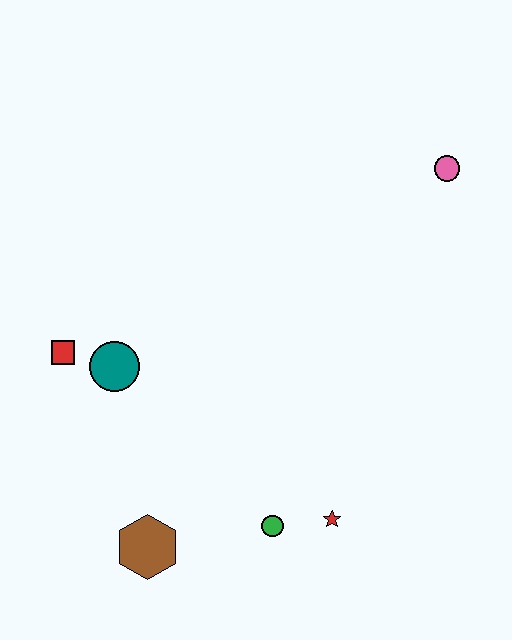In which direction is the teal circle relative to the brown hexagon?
The teal circle is above the brown hexagon.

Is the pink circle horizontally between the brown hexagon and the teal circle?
No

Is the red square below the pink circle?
Yes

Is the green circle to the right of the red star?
No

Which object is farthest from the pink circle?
The brown hexagon is farthest from the pink circle.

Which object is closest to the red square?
The teal circle is closest to the red square.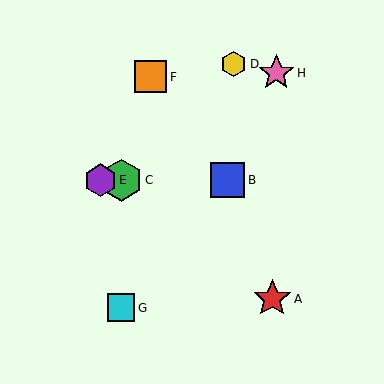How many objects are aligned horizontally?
3 objects (B, C, E) are aligned horizontally.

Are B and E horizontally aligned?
Yes, both are at y≈180.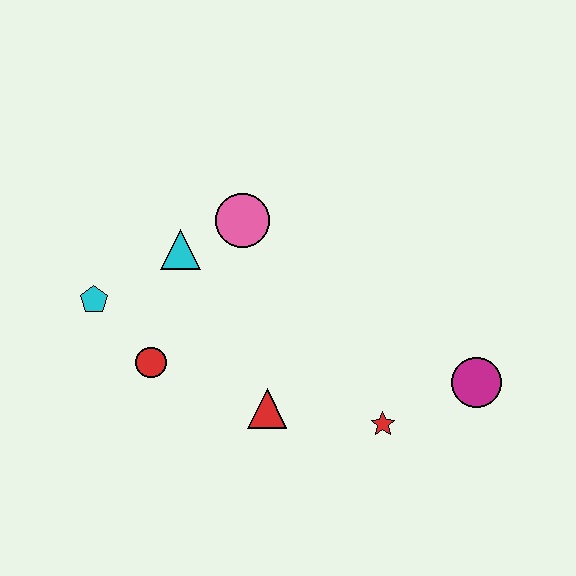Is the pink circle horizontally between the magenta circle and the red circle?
Yes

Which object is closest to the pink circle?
The cyan triangle is closest to the pink circle.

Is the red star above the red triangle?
No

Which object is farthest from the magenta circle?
The cyan pentagon is farthest from the magenta circle.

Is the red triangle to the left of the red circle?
No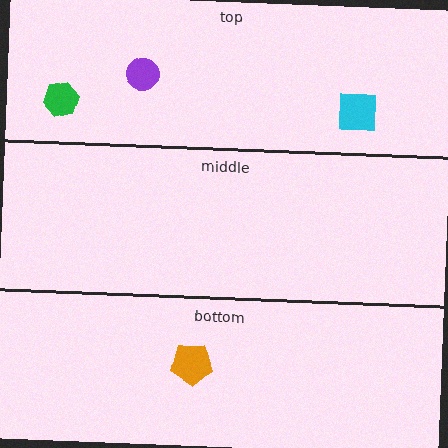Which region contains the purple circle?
The top region.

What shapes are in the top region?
The cyan square, the green hexagon, the purple circle.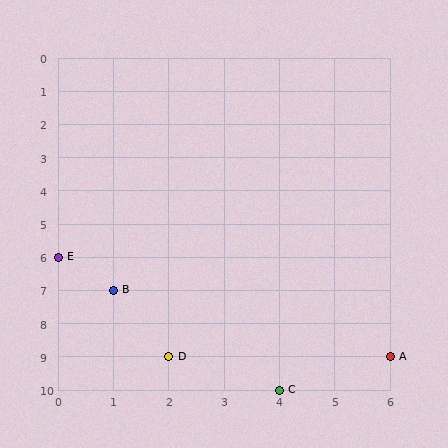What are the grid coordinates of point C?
Point C is at grid coordinates (4, 10).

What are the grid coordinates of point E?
Point E is at grid coordinates (0, 6).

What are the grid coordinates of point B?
Point B is at grid coordinates (1, 7).